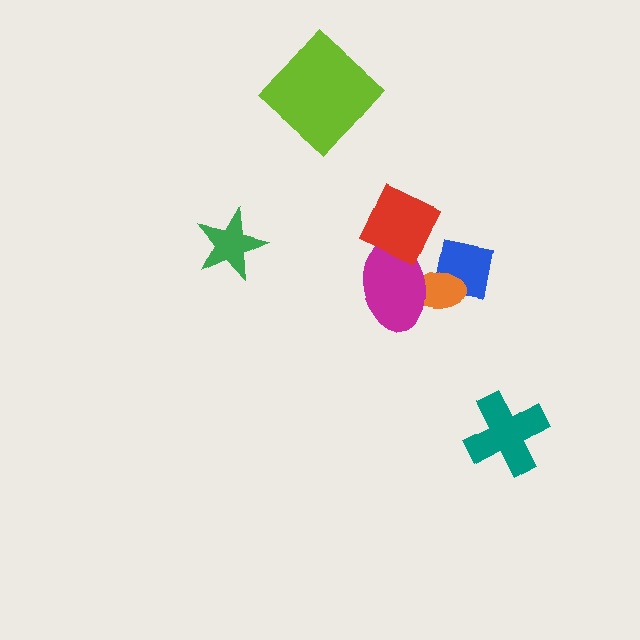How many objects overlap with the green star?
0 objects overlap with the green star.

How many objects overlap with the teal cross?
0 objects overlap with the teal cross.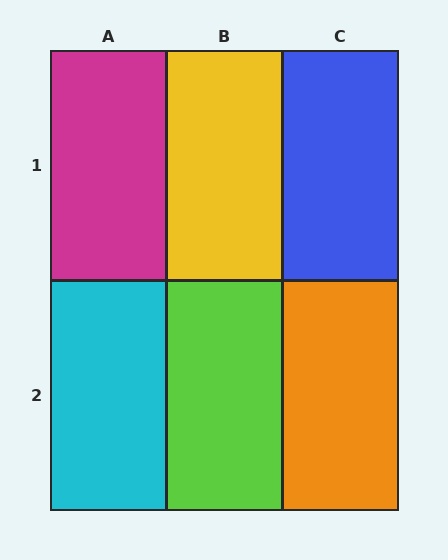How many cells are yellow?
1 cell is yellow.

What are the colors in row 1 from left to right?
Magenta, yellow, blue.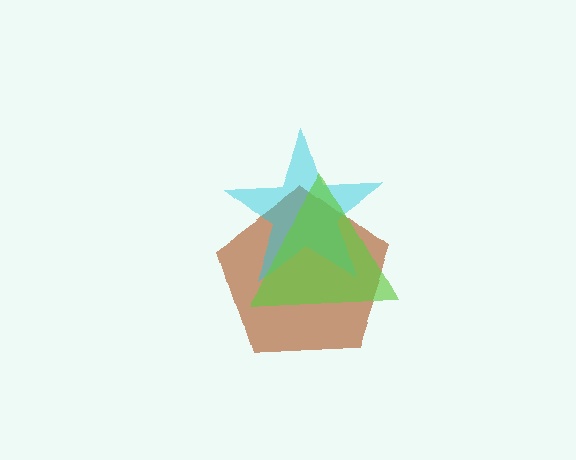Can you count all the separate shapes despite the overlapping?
Yes, there are 3 separate shapes.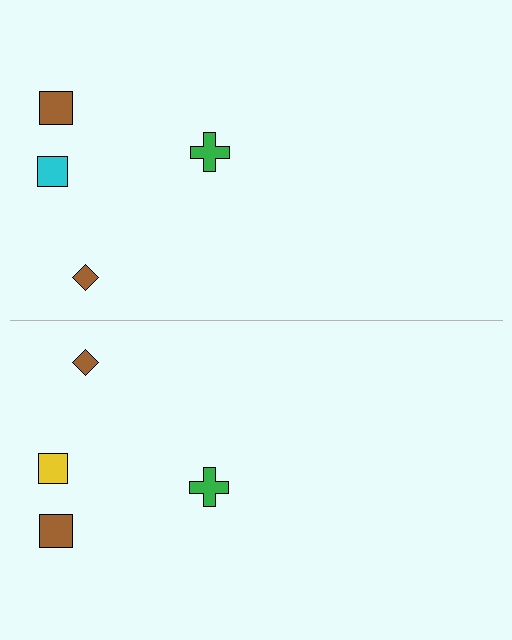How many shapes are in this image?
There are 8 shapes in this image.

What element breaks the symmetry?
The yellow square on the bottom side breaks the symmetry — its mirror counterpart is cyan.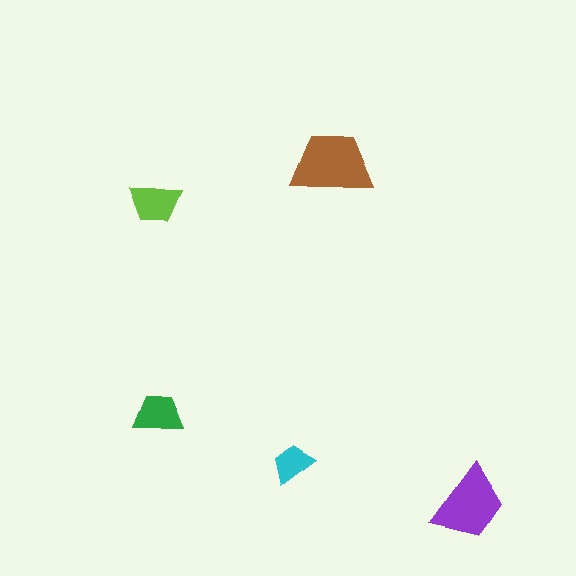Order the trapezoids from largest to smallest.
the brown one, the purple one, the lime one, the green one, the cyan one.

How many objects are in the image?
There are 5 objects in the image.